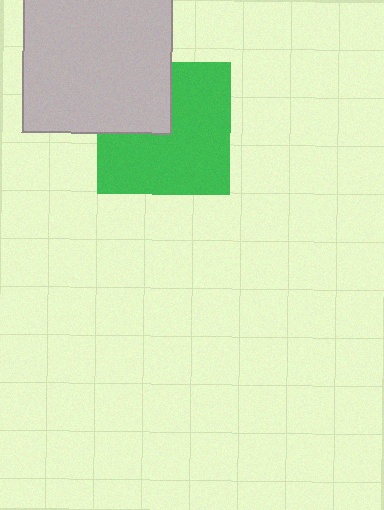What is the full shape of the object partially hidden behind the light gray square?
The partially hidden object is a green square.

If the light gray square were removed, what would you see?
You would see the complete green square.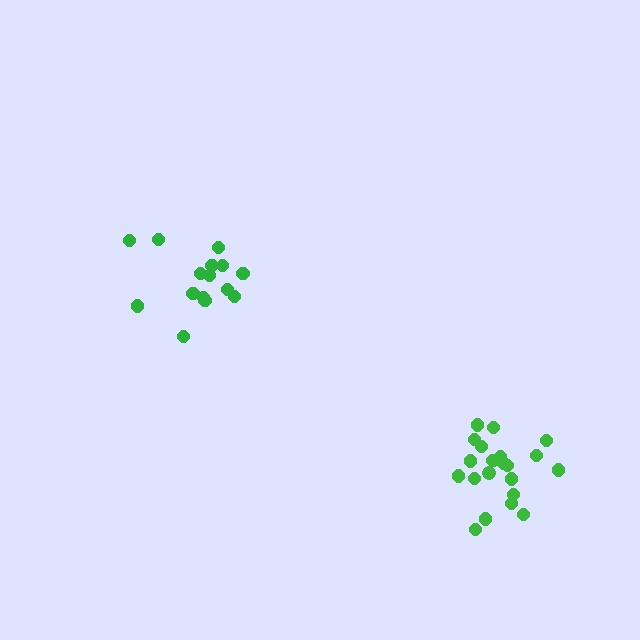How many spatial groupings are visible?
There are 2 spatial groupings.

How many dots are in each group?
Group 1: 15 dots, Group 2: 21 dots (36 total).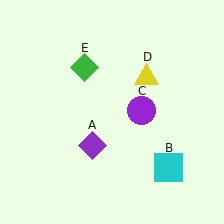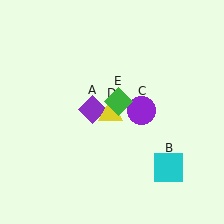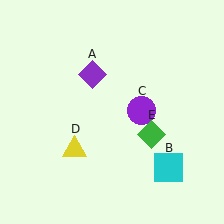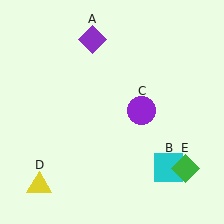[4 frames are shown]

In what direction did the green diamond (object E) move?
The green diamond (object E) moved down and to the right.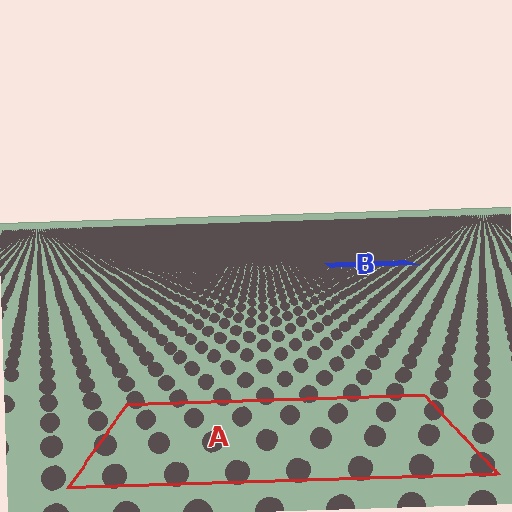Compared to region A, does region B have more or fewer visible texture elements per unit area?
Region B has more texture elements per unit area — they are packed more densely because it is farther away.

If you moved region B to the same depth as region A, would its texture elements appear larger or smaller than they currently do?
They would appear larger. At a closer depth, the same texture elements are projected at a bigger on-screen size.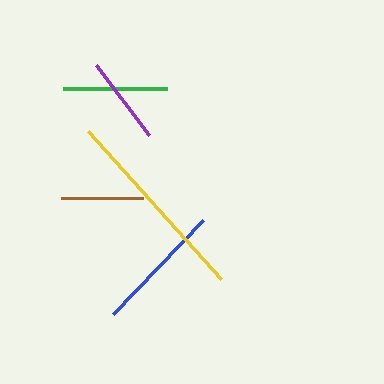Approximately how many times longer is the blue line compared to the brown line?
The blue line is approximately 1.6 times the length of the brown line.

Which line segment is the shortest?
The brown line is the shortest at approximately 82 pixels.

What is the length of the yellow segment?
The yellow segment is approximately 199 pixels long.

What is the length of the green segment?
The green segment is approximately 105 pixels long.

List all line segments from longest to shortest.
From longest to shortest: yellow, blue, green, purple, brown.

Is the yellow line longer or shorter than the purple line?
The yellow line is longer than the purple line.